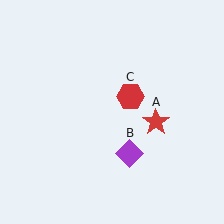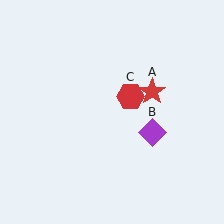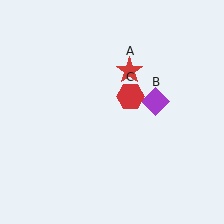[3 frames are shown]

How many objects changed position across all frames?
2 objects changed position: red star (object A), purple diamond (object B).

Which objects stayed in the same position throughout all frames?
Red hexagon (object C) remained stationary.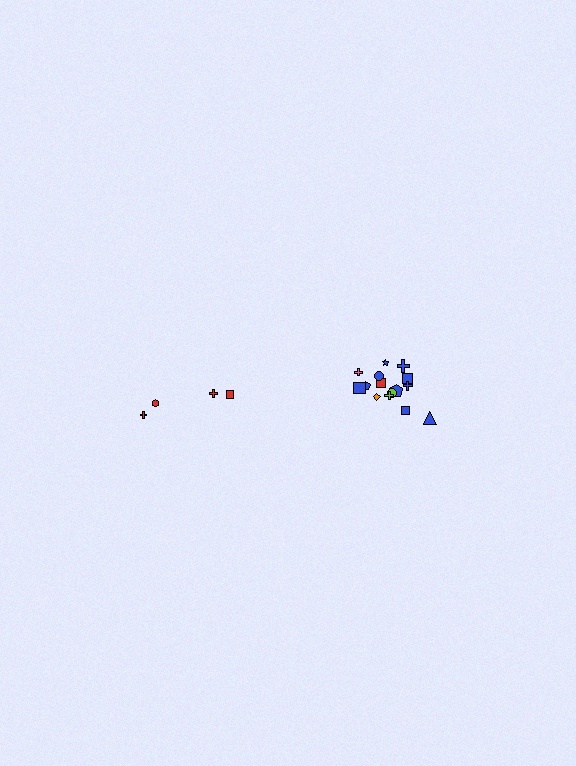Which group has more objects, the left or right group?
The right group.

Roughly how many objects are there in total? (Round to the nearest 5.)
Roughly 20 objects in total.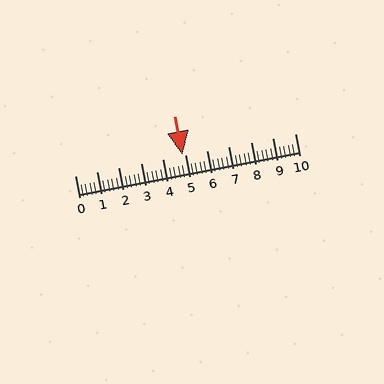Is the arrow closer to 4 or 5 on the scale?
The arrow is closer to 5.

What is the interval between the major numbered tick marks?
The major tick marks are spaced 1 units apart.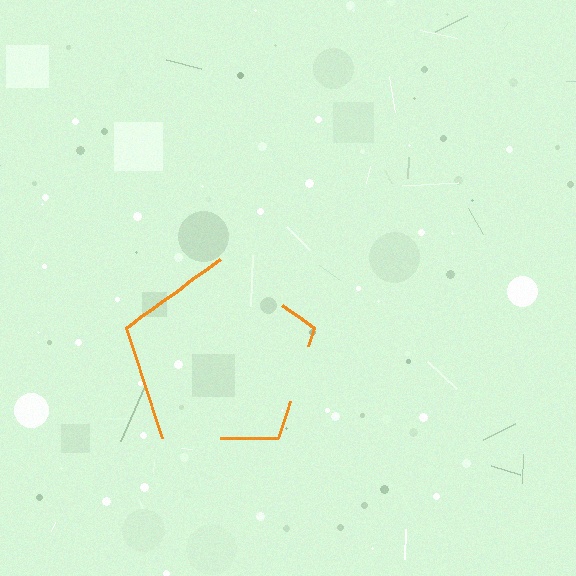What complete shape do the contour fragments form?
The contour fragments form a pentagon.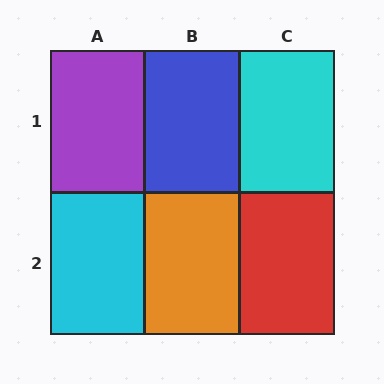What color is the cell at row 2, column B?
Orange.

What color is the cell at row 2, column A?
Cyan.